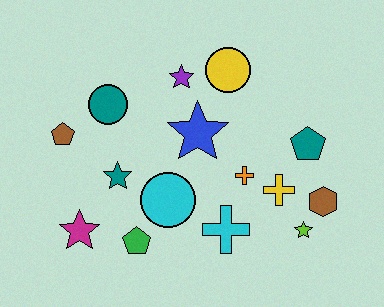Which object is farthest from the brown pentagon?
The brown hexagon is farthest from the brown pentagon.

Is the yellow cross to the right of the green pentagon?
Yes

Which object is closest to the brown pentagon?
The teal circle is closest to the brown pentagon.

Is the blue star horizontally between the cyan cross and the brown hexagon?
No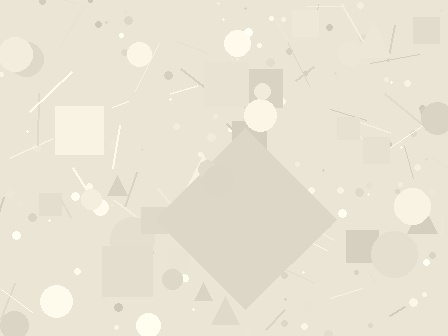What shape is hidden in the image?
A diamond is hidden in the image.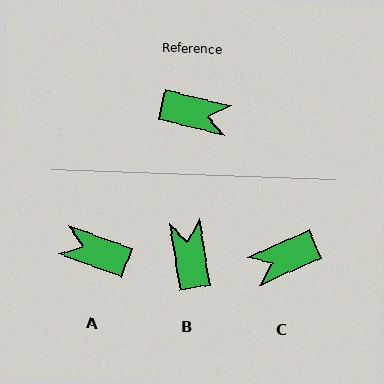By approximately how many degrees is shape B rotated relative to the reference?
Approximately 114 degrees counter-clockwise.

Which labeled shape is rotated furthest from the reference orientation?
A, about 174 degrees away.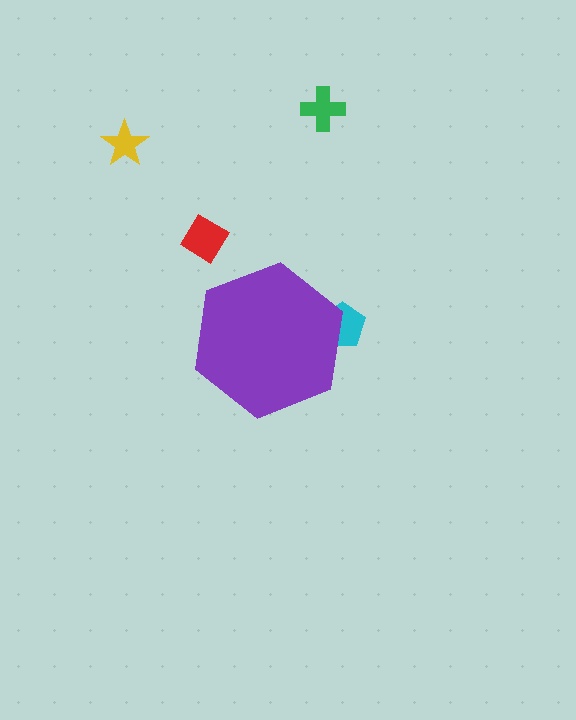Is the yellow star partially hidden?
No, the yellow star is fully visible.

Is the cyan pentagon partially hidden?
Yes, the cyan pentagon is partially hidden behind the purple hexagon.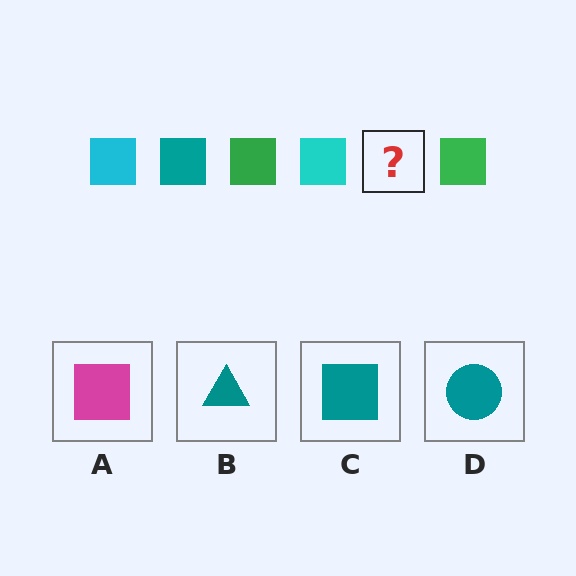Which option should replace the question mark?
Option C.